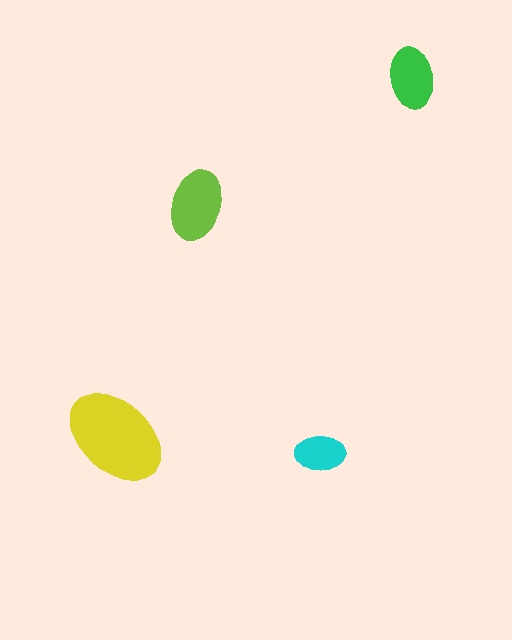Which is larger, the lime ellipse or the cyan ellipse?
The lime one.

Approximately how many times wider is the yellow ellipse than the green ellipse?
About 1.5 times wider.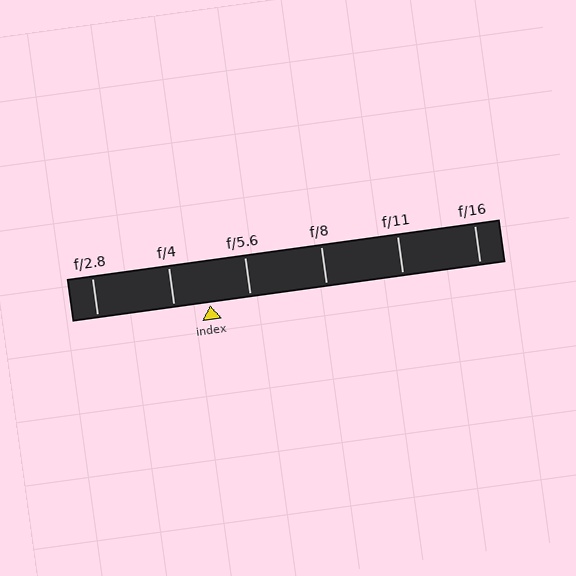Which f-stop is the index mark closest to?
The index mark is closest to f/4.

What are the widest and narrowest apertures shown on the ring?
The widest aperture shown is f/2.8 and the narrowest is f/16.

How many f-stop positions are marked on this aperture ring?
There are 6 f-stop positions marked.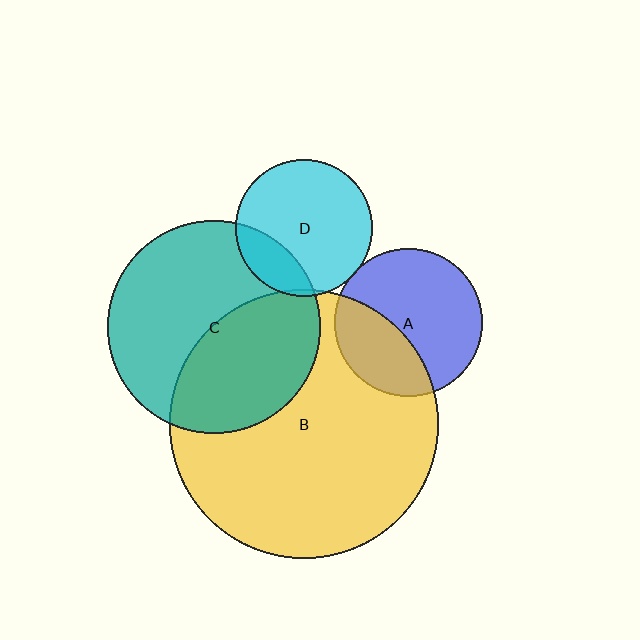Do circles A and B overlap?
Yes.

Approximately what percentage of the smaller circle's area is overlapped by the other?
Approximately 35%.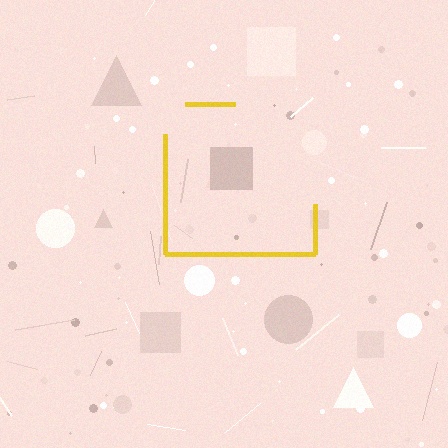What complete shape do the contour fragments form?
The contour fragments form a square.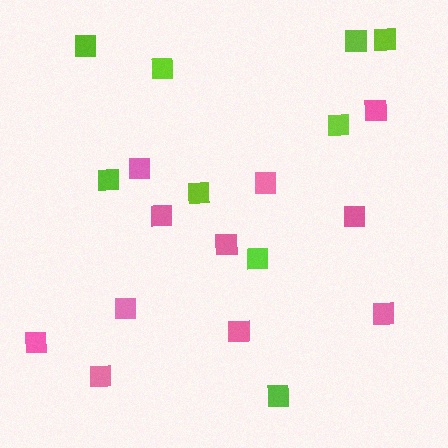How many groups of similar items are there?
There are 2 groups: one group of pink squares (11) and one group of lime squares (9).